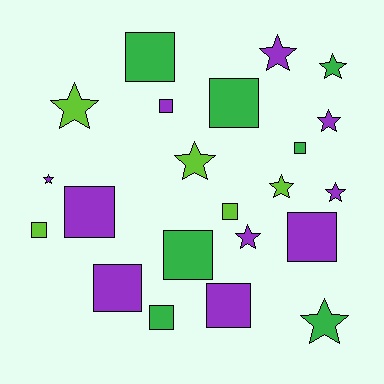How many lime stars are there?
There are 3 lime stars.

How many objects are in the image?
There are 22 objects.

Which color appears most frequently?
Purple, with 10 objects.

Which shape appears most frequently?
Square, with 12 objects.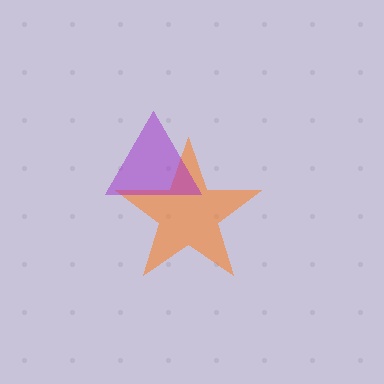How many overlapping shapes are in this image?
There are 2 overlapping shapes in the image.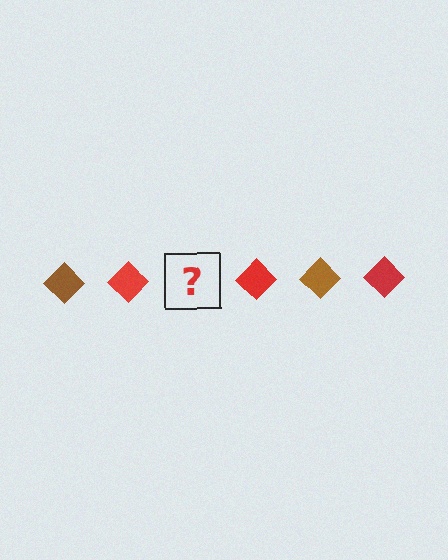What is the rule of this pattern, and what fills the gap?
The rule is that the pattern cycles through brown, red diamonds. The gap should be filled with a brown diamond.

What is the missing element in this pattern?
The missing element is a brown diamond.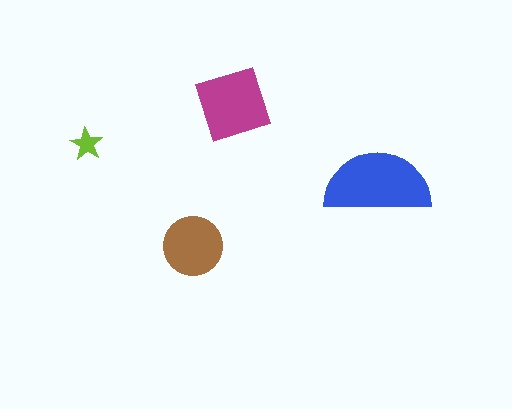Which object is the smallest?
The lime star.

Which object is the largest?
The blue semicircle.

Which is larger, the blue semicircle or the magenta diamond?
The blue semicircle.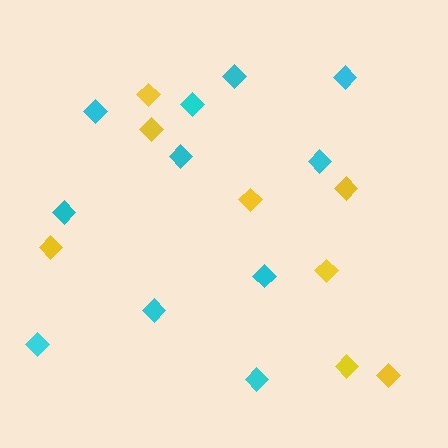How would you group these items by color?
There are 2 groups: one group of yellow diamonds (8) and one group of cyan diamonds (11).